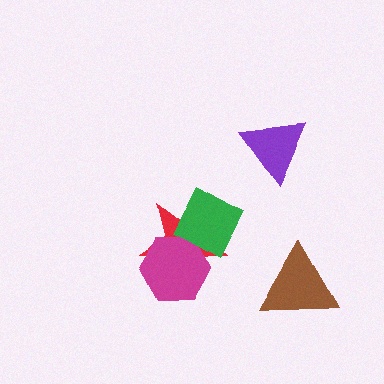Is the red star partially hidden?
Yes, it is partially covered by another shape.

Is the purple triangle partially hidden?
No, no other shape covers it.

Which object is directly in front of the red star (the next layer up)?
The magenta hexagon is directly in front of the red star.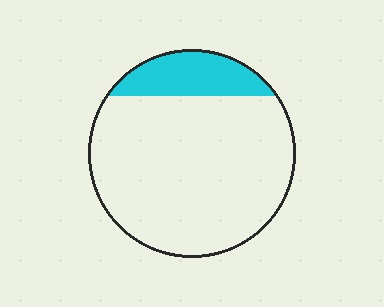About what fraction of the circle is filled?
About one sixth (1/6).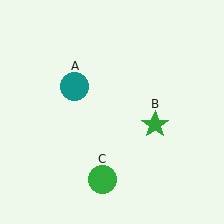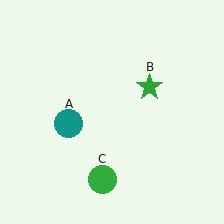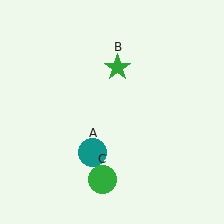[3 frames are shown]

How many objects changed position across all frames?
2 objects changed position: teal circle (object A), green star (object B).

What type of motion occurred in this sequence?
The teal circle (object A), green star (object B) rotated counterclockwise around the center of the scene.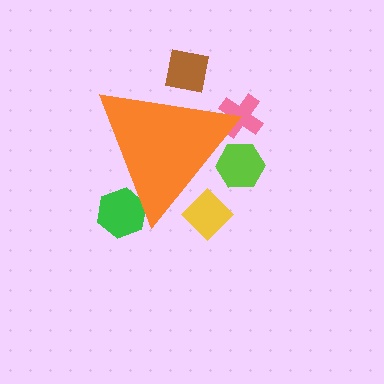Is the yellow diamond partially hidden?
Yes, the yellow diamond is partially hidden behind the orange triangle.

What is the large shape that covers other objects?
An orange triangle.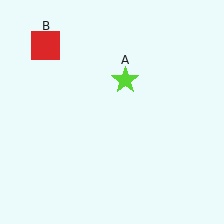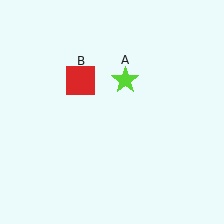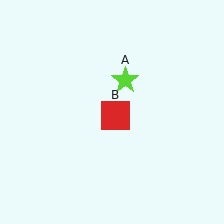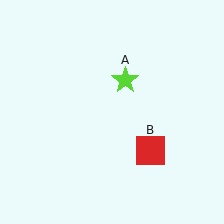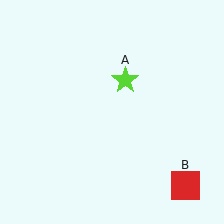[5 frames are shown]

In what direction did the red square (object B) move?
The red square (object B) moved down and to the right.